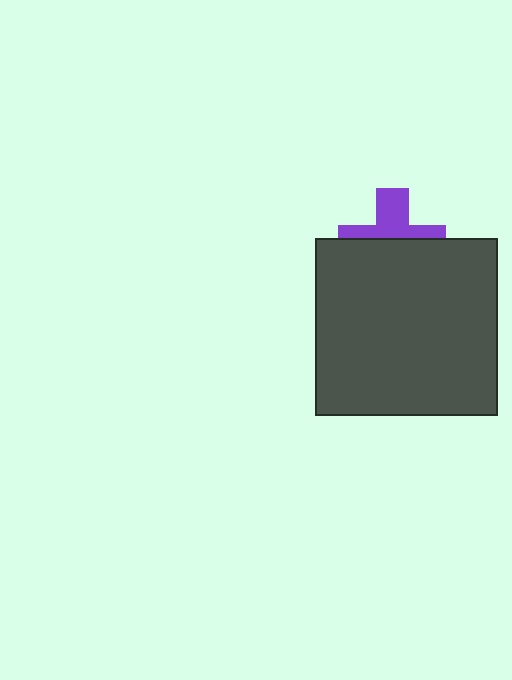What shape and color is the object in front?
The object in front is a dark gray rectangle.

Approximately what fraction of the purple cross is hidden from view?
Roughly 57% of the purple cross is hidden behind the dark gray rectangle.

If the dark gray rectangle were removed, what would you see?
You would see the complete purple cross.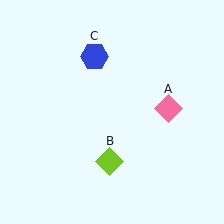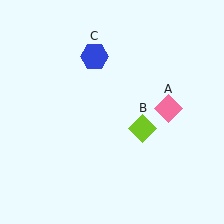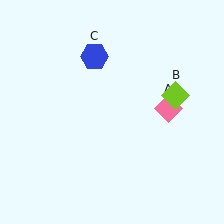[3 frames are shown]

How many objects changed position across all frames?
1 object changed position: lime diamond (object B).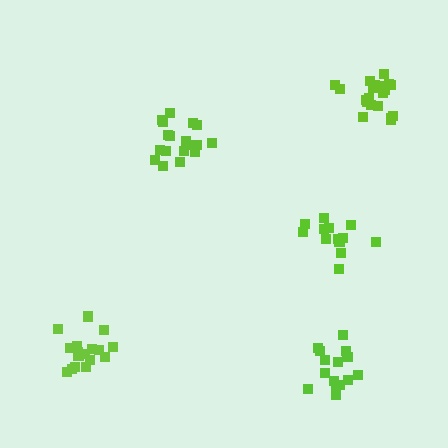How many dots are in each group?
Group 1: 18 dots, Group 2: 17 dots, Group 3: 14 dots, Group 4: 20 dots, Group 5: 15 dots (84 total).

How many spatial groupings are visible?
There are 5 spatial groupings.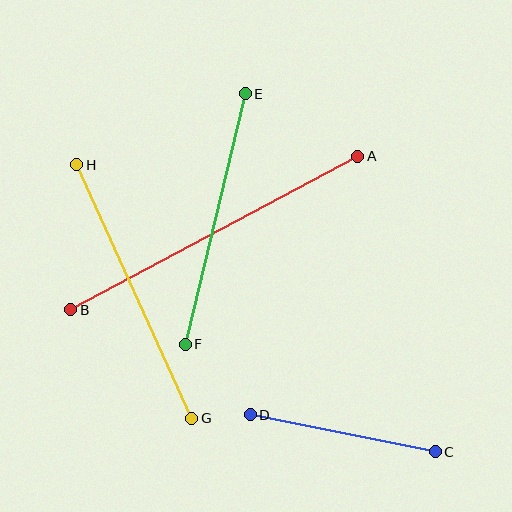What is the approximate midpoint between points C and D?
The midpoint is at approximately (343, 433) pixels.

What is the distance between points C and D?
The distance is approximately 189 pixels.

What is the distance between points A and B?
The distance is approximately 326 pixels.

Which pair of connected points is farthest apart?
Points A and B are farthest apart.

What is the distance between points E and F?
The distance is approximately 257 pixels.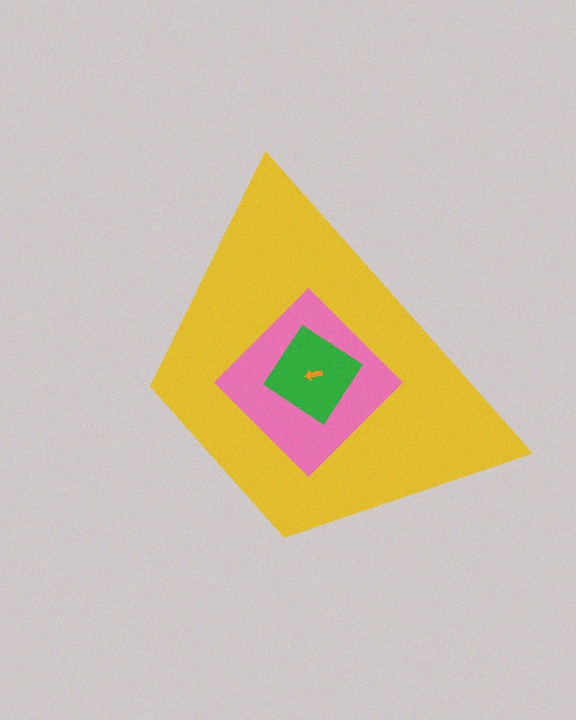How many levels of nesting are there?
4.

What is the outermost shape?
The yellow trapezoid.